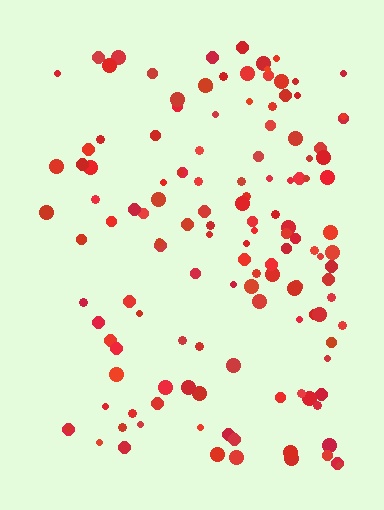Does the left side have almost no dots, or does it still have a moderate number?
Still a moderate number, just noticeably fewer than the right.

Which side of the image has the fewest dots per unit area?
The left.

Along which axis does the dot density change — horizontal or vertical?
Horizontal.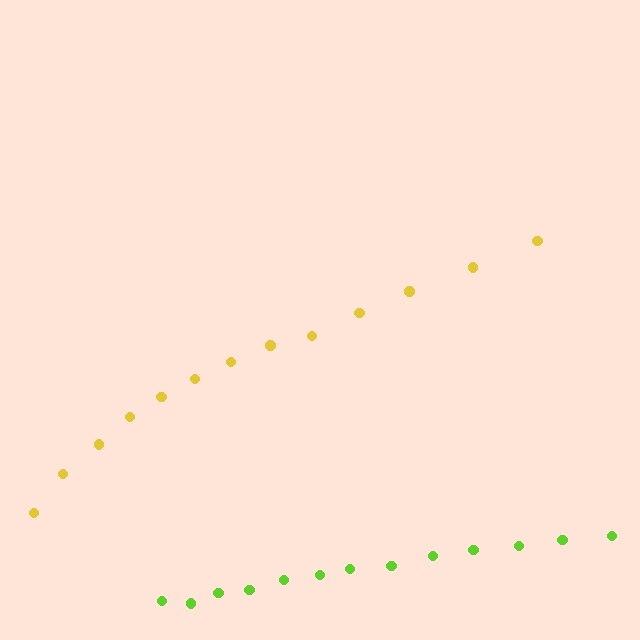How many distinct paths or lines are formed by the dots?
There are 2 distinct paths.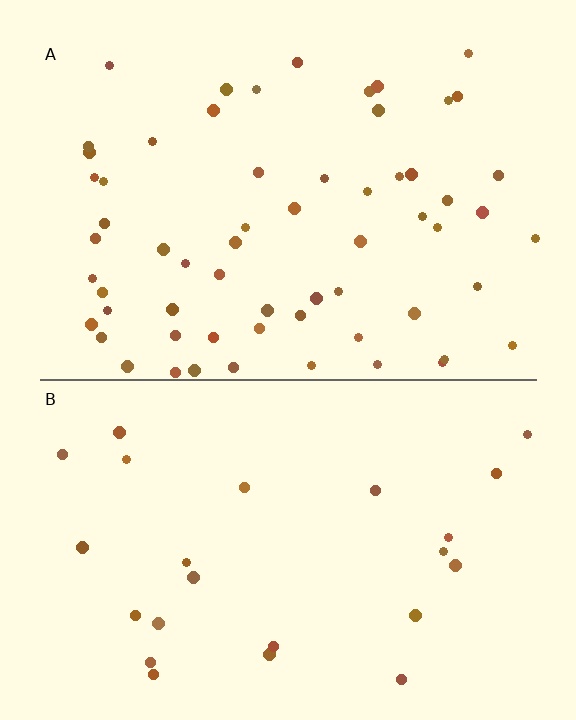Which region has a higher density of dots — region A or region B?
A (the top).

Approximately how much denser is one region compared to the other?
Approximately 2.6× — region A over region B.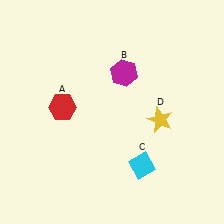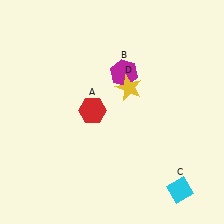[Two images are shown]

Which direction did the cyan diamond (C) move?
The cyan diamond (C) moved right.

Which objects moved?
The objects that moved are: the red hexagon (A), the cyan diamond (C), the yellow star (D).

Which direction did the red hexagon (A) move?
The red hexagon (A) moved right.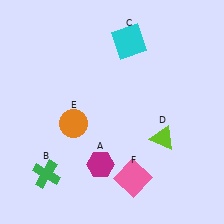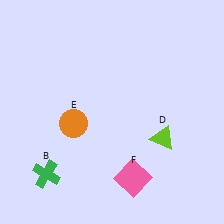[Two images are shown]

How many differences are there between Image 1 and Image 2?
There are 2 differences between the two images.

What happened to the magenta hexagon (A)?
The magenta hexagon (A) was removed in Image 2. It was in the bottom-left area of Image 1.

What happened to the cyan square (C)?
The cyan square (C) was removed in Image 2. It was in the top-right area of Image 1.